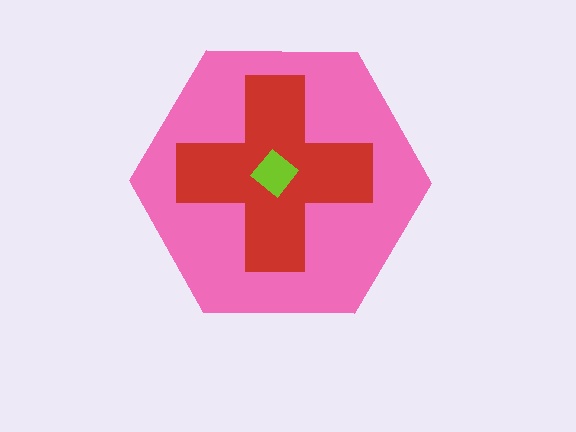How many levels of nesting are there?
3.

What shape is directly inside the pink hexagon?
The red cross.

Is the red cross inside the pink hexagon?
Yes.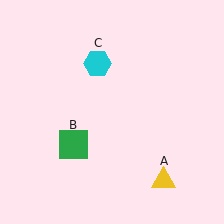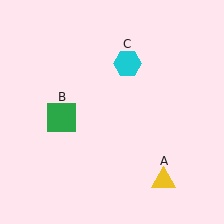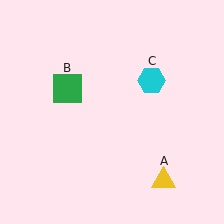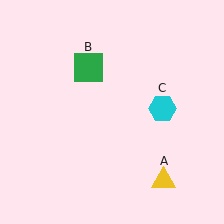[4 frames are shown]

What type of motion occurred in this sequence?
The green square (object B), cyan hexagon (object C) rotated clockwise around the center of the scene.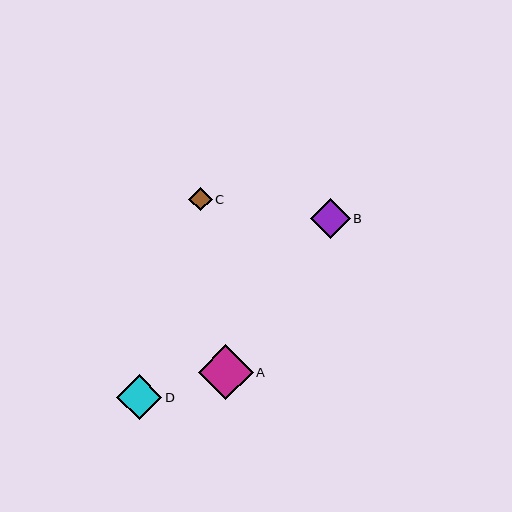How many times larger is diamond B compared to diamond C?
Diamond B is approximately 1.7 times the size of diamond C.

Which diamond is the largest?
Diamond A is the largest with a size of approximately 55 pixels.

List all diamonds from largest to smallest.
From largest to smallest: A, D, B, C.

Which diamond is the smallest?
Diamond C is the smallest with a size of approximately 24 pixels.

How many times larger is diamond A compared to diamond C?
Diamond A is approximately 2.3 times the size of diamond C.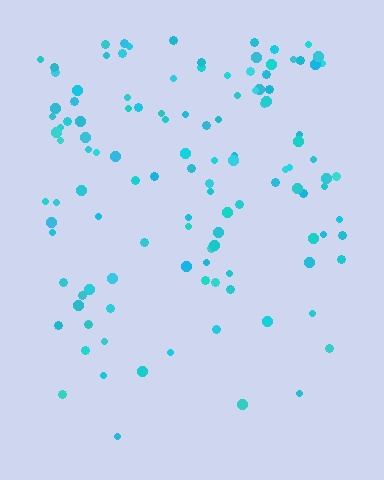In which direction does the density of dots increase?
From bottom to top, with the top side densest.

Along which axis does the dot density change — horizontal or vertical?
Vertical.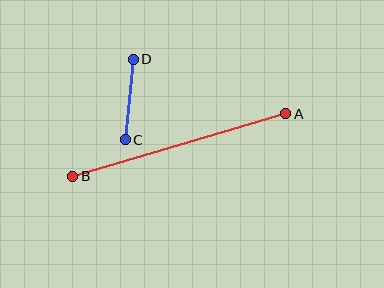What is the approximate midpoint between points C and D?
The midpoint is at approximately (129, 100) pixels.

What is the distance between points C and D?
The distance is approximately 81 pixels.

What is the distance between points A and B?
The distance is approximately 222 pixels.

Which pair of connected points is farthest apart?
Points A and B are farthest apart.